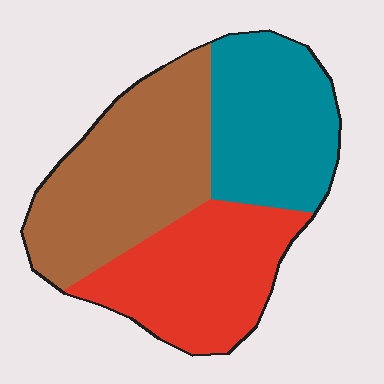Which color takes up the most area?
Brown, at roughly 40%.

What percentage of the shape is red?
Red takes up between a quarter and a half of the shape.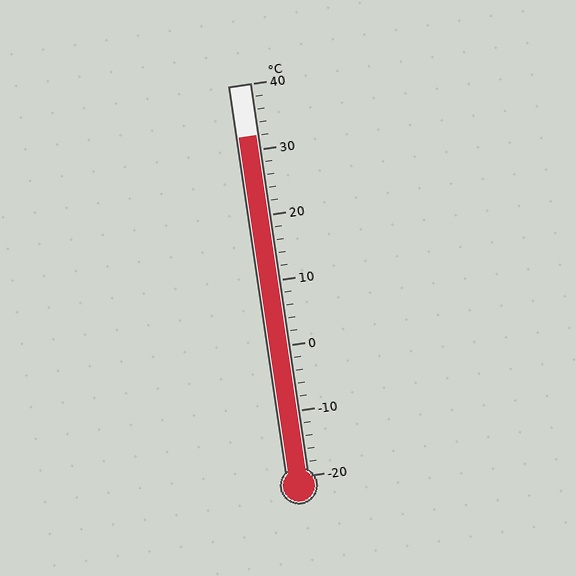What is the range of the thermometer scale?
The thermometer scale ranges from -20°C to 40°C.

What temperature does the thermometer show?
The thermometer shows approximately 32°C.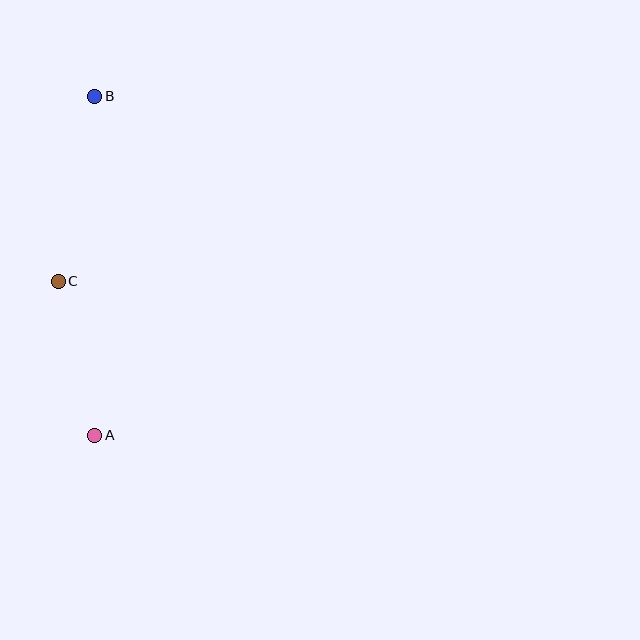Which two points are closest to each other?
Points A and C are closest to each other.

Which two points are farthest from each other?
Points A and B are farthest from each other.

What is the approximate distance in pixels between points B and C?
The distance between B and C is approximately 188 pixels.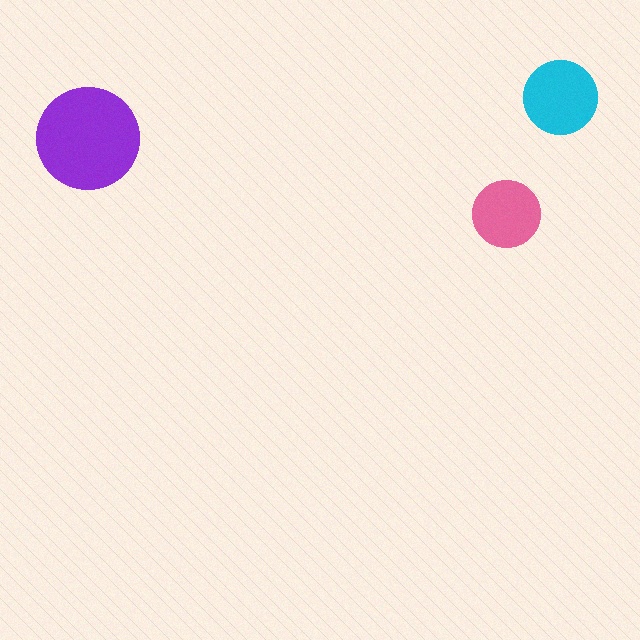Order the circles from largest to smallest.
the purple one, the cyan one, the pink one.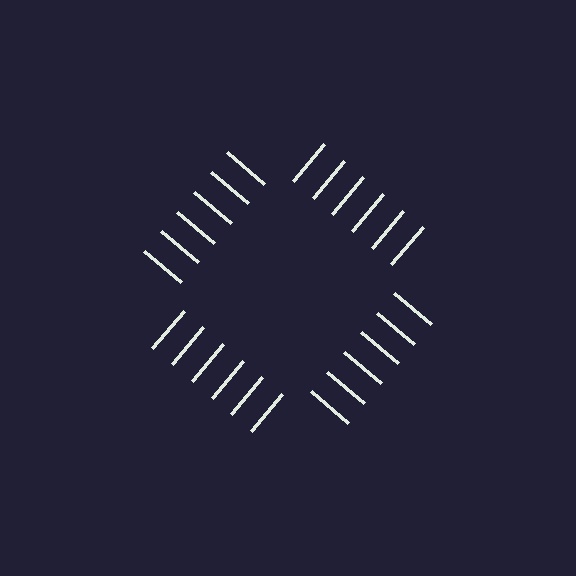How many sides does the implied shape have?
4 sides — the line-ends trace a square.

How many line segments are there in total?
24 — 6 along each of the 4 edges.